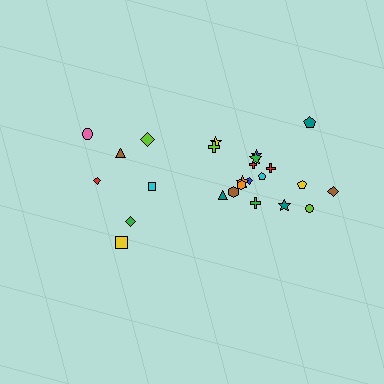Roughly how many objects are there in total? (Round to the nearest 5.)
Roughly 25 objects in total.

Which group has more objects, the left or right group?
The right group.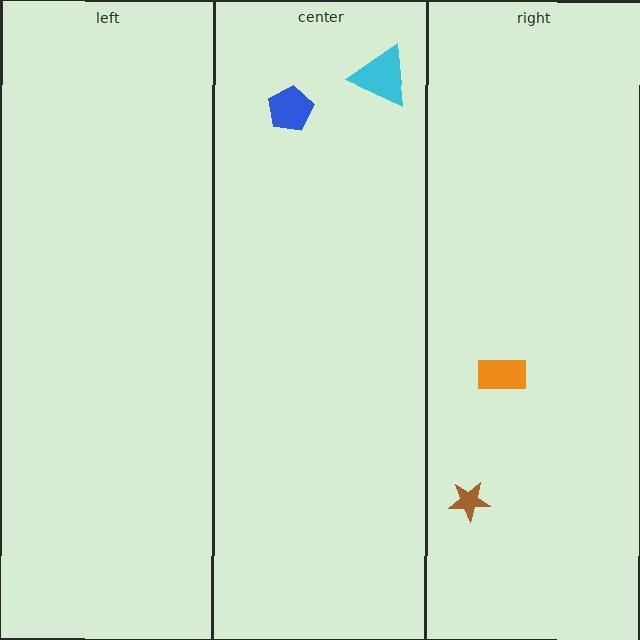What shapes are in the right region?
The brown star, the orange rectangle.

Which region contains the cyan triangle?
The center region.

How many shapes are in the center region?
2.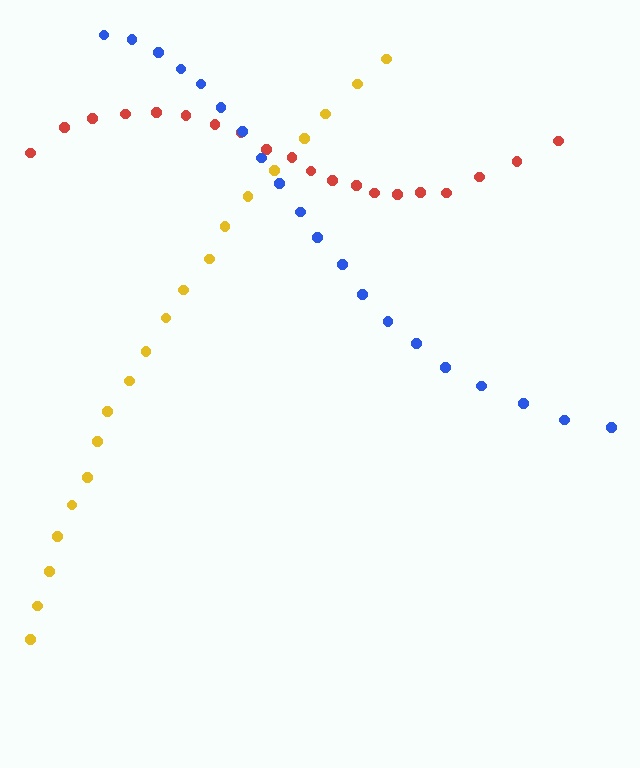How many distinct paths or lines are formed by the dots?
There are 3 distinct paths.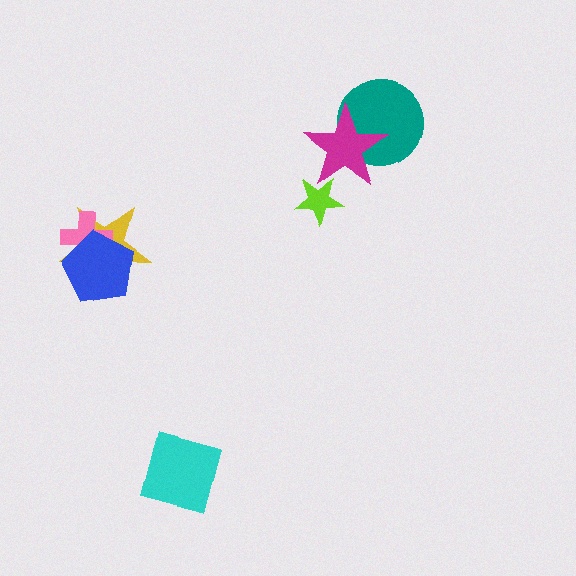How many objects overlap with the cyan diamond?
0 objects overlap with the cyan diamond.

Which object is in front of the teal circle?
The magenta star is in front of the teal circle.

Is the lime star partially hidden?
Yes, it is partially covered by another shape.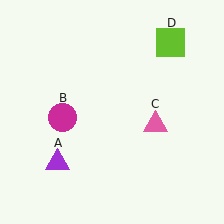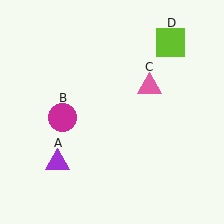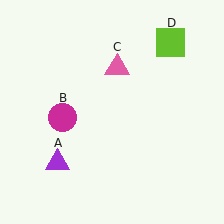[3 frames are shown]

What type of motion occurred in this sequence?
The pink triangle (object C) rotated counterclockwise around the center of the scene.